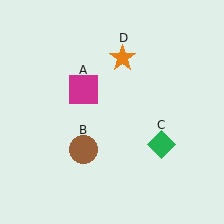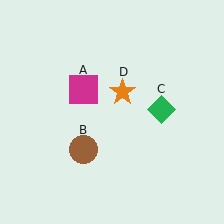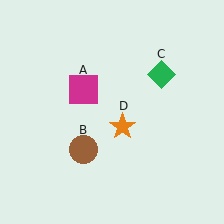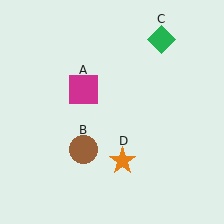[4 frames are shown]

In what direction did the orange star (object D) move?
The orange star (object D) moved down.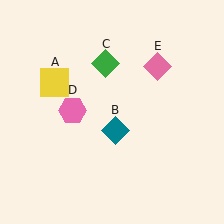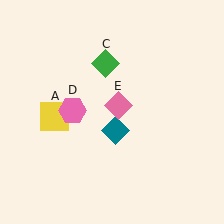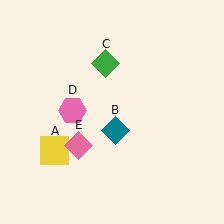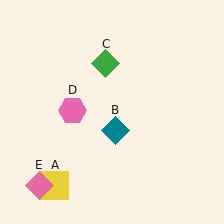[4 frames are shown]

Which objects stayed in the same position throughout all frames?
Teal diamond (object B) and green diamond (object C) and pink hexagon (object D) remained stationary.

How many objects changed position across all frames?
2 objects changed position: yellow square (object A), pink diamond (object E).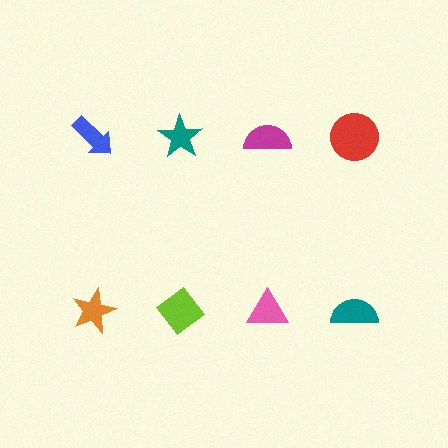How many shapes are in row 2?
4 shapes.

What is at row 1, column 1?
A blue arrow.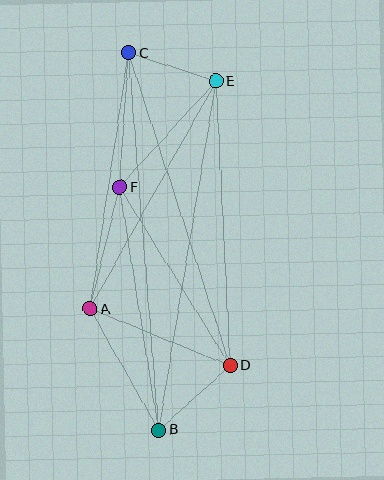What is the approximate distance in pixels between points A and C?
The distance between A and C is approximately 258 pixels.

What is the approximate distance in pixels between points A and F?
The distance between A and F is approximately 125 pixels.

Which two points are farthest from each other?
Points B and C are farthest from each other.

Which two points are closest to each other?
Points C and E are closest to each other.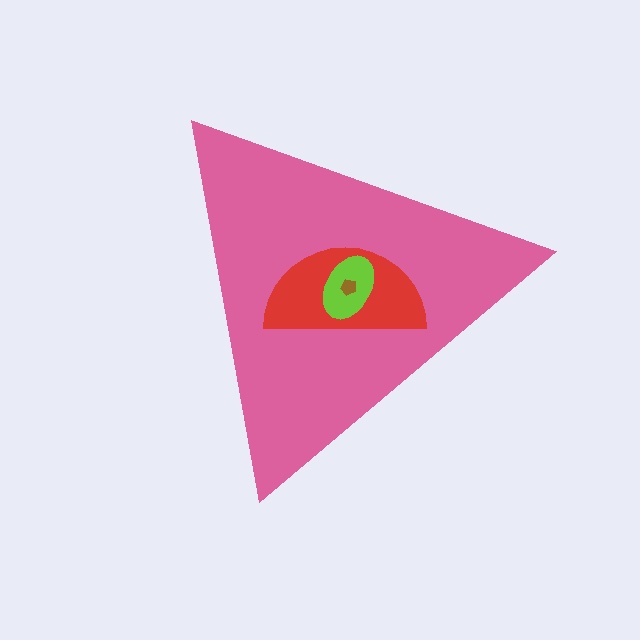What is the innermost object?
The brown pentagon.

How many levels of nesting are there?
4.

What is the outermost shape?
The pink triangle.